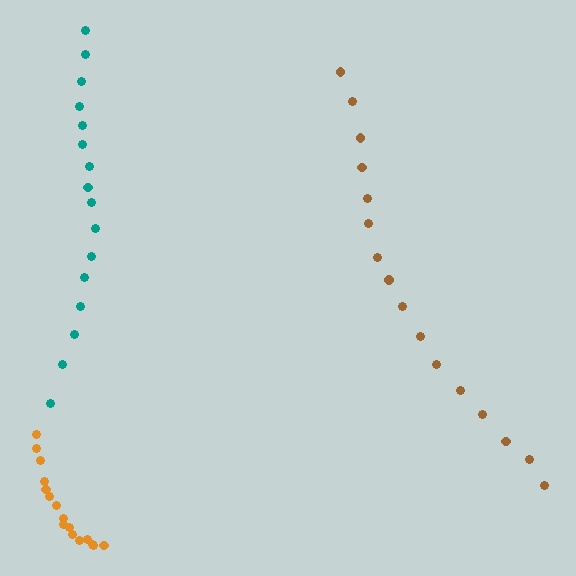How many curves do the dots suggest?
There are 3 distinct paths.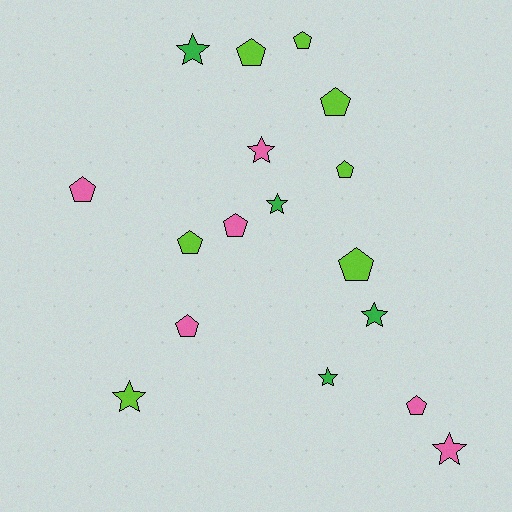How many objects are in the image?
There are 17 objects.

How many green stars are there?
There are 4 green stars.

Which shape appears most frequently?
Pentagon, with 10 objects.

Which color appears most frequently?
Lime, with 7 objects.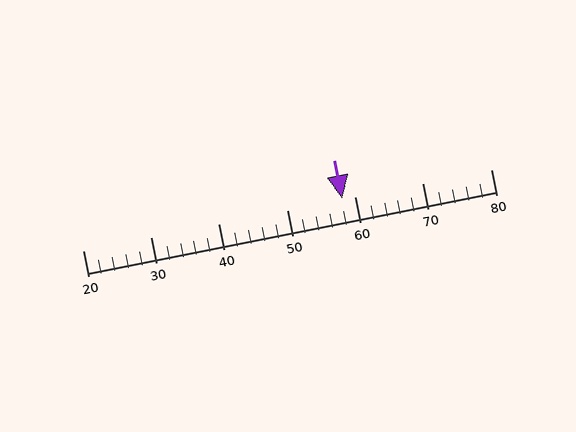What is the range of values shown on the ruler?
The ruler shows values from 20 to 80.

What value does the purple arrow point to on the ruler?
The purple arrow points to approximately 58.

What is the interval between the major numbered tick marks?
The major tick marks are spaced 10 units apart.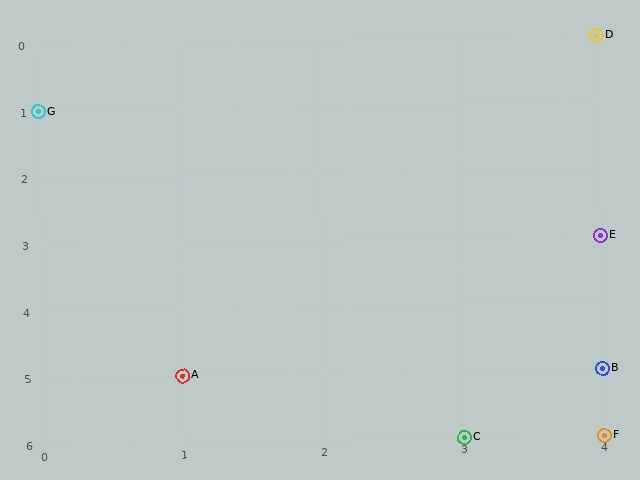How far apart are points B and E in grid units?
Points B and E are 2 rows apart.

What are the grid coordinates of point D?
Point D is at grid coordinates (4, 0).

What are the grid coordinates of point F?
Point F is at grid coordinates (4, 6).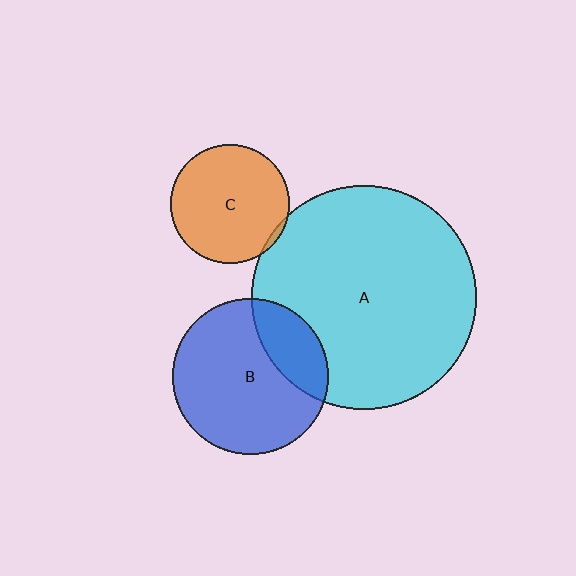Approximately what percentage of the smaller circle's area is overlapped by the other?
Approximately 5%.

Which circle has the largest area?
Circle A (cyan).